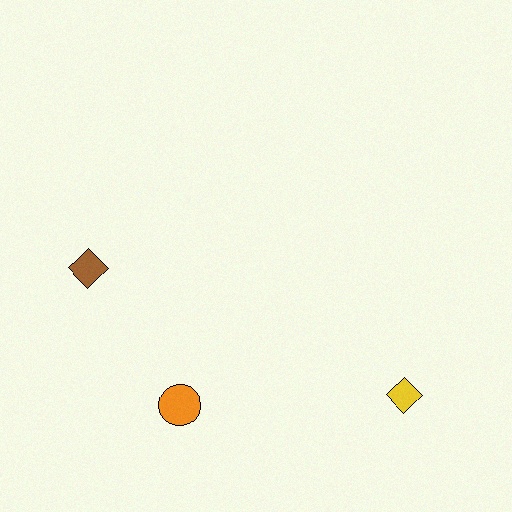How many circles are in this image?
There is 1 circle.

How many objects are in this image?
There are 3 objects.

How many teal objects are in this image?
There are no teal objects.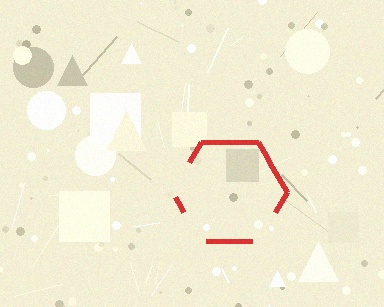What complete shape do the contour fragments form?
The contour fragments form a hexagon.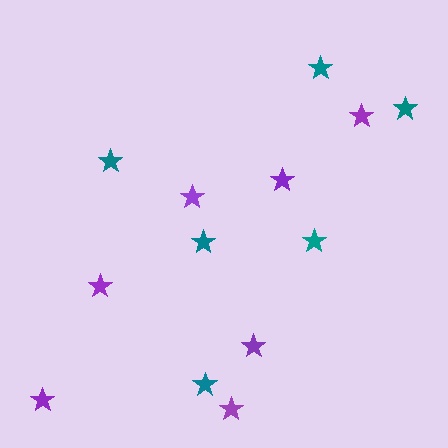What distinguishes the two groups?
There are 2 groups: one group of purple stars (7) and one group of teal stars (6).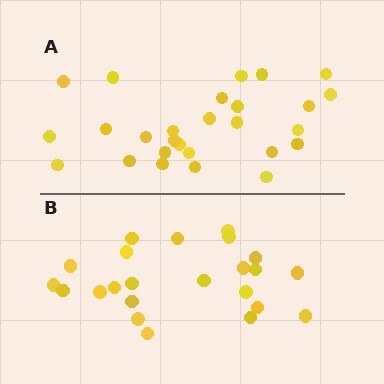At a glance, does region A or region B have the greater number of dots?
Region A (the top region) has more dots.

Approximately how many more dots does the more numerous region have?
Region A has about 4 more dots than region B.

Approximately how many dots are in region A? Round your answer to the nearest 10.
About 30 dots. (The exact count is 27, which rounds to 30.)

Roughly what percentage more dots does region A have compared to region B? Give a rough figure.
About 15% more.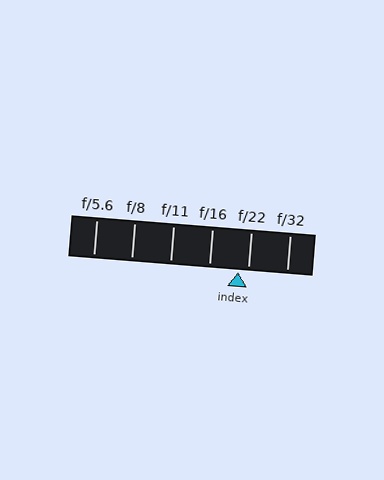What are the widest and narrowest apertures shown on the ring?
The widest aperture shown is f/5.6 and the narrowest is f/32.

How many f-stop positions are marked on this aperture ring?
There are 6 f-stop positions marked.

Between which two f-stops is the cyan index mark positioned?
The index mark is between f/16 and f/22.